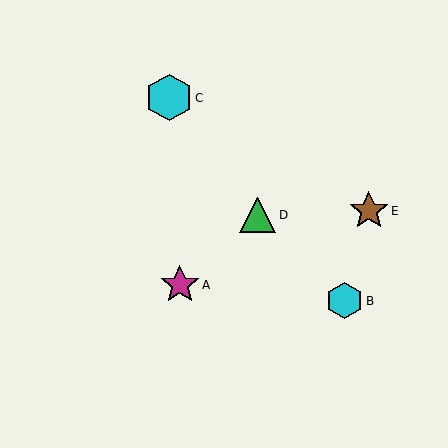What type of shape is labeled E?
Shape E is a brown star.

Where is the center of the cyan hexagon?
The center of the cyan hexagon is at (344, 301).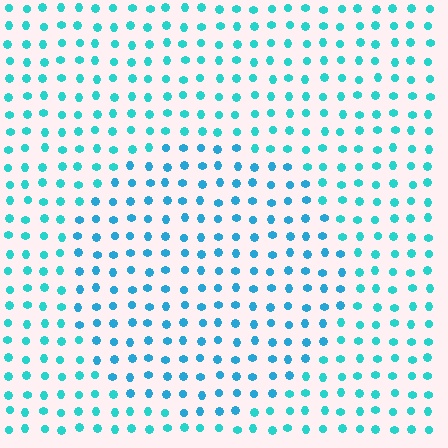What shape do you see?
I see a circle.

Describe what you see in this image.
The image is filled with small cyan elements in a uniform arrangement. A circle-shaped region is visible where the elements are tinted to a slightly different hue, forming a subtle color boundary.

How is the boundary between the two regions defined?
The boundary is defined purely by a slight shift in hue (about 20 degrees). Spacing, size, and orientation are identical on both sides.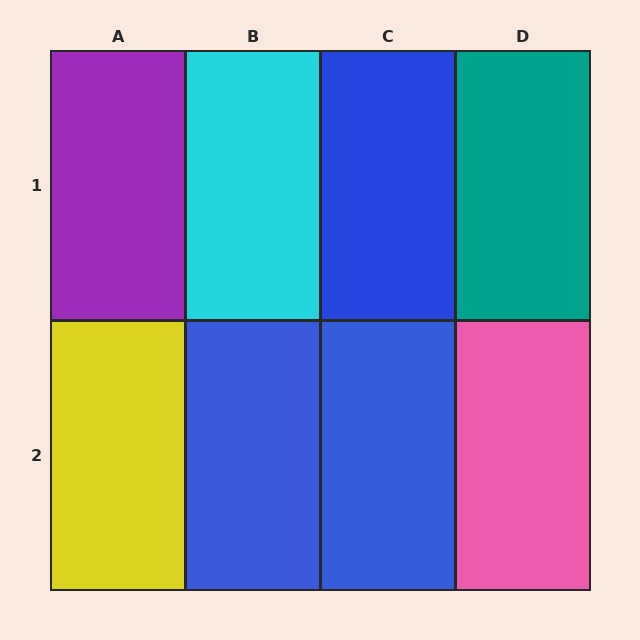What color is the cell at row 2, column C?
Blue.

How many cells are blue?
3 cells are blue.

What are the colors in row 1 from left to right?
Purple, cyan, blue, teal.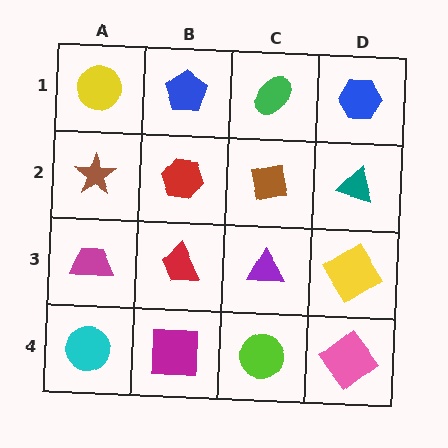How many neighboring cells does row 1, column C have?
3.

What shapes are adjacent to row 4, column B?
A red trapezoid (row 3, column B), a cyan circle (row 4, column A), a lime circle (row 4, column C).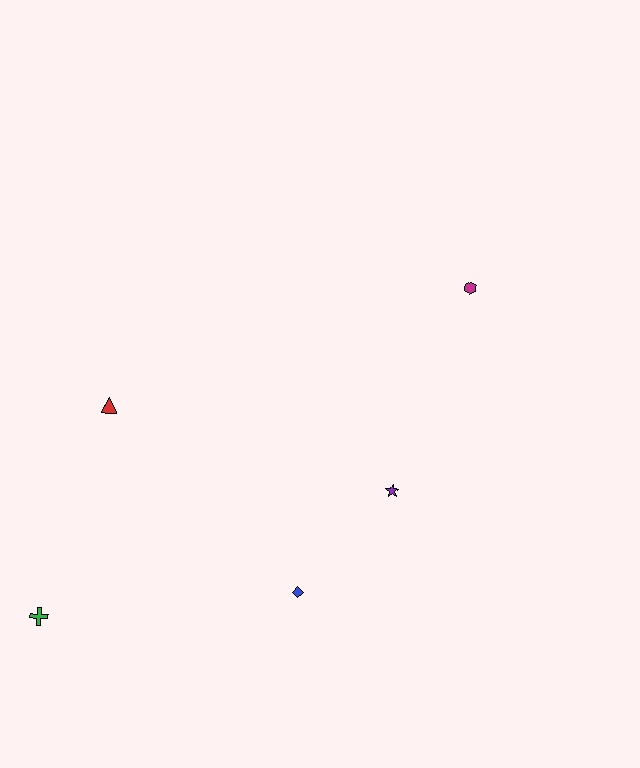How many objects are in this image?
There are 5 objects.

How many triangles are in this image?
There is 1 triangle.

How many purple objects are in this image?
There is 1 purple object.